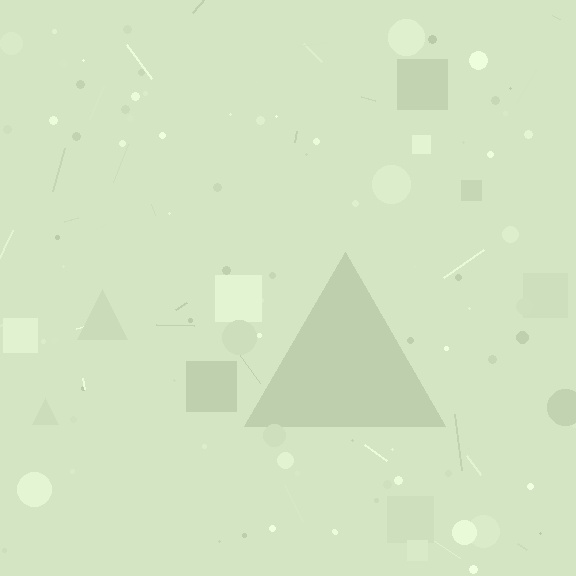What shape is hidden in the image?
A triangle is hidden in the image.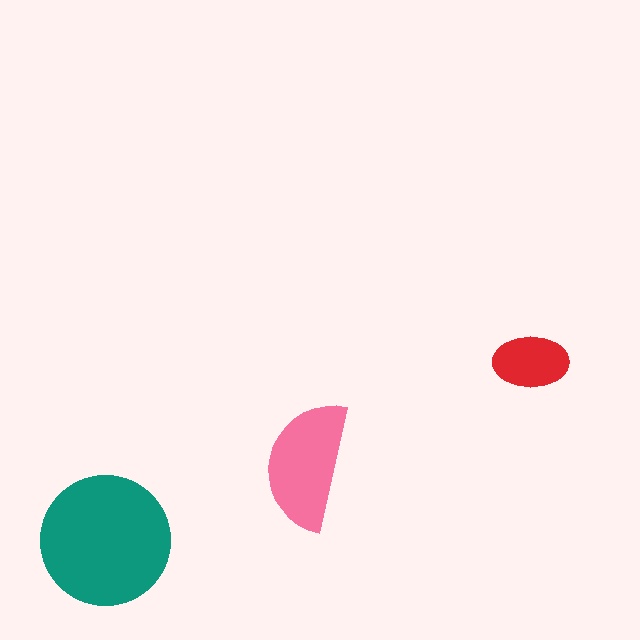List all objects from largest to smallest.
The teal circle, the pink semicircle, the red ellipse.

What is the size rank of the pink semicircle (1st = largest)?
2nd.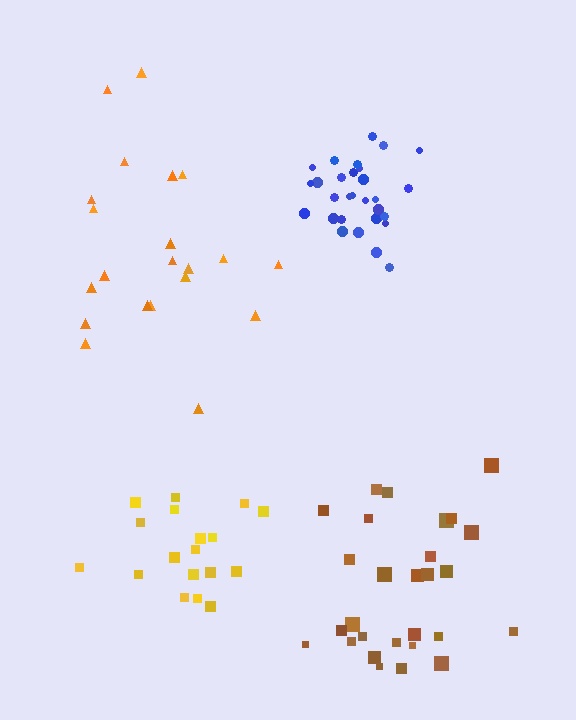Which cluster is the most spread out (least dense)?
Orange.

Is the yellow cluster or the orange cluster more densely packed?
Yellow.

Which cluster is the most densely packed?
Blue.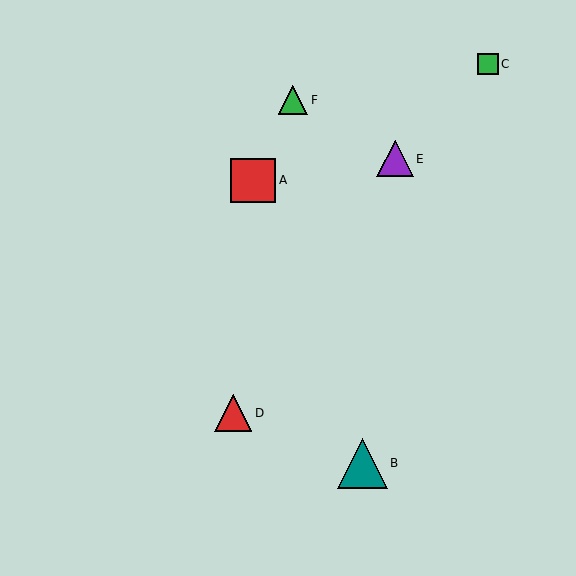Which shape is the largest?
The teal triangle (labeled B) is the largest.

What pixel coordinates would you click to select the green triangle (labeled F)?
Click at (293, 100) to select the green triangle F.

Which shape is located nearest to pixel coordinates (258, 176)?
The red square (labeled A) at (253, 180) is nearest to that location.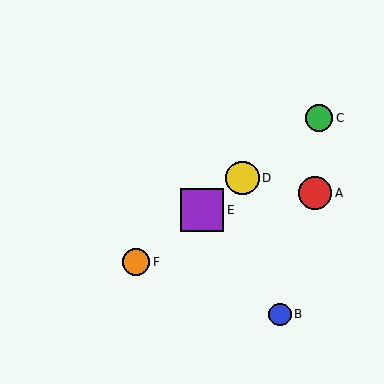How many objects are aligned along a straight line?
4 objects (C, D, E, F) are aligned along a straight line.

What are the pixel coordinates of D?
Object D is at (243, 178).